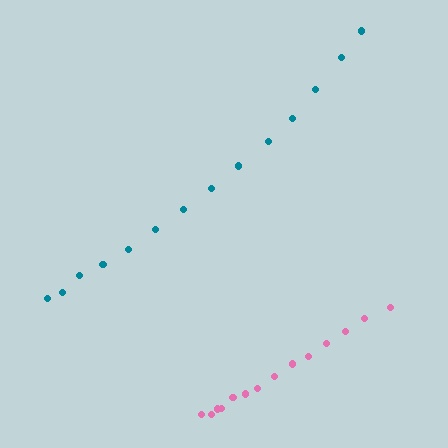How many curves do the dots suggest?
There are 2 distinct paths.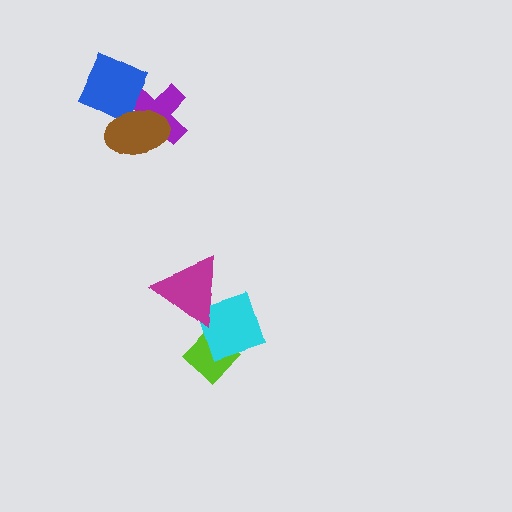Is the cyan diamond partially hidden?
Yes, it is partially covered by another shape.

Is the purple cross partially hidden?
Yes, it is partially covered by another shape.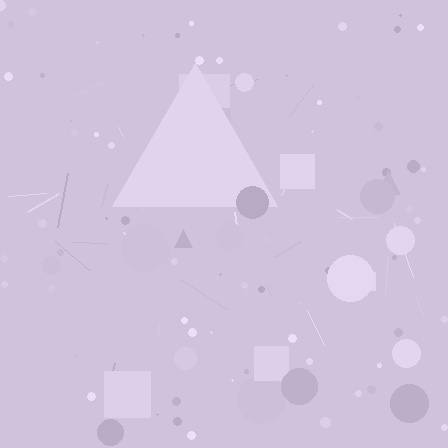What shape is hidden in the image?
A triangle is hidden in the image.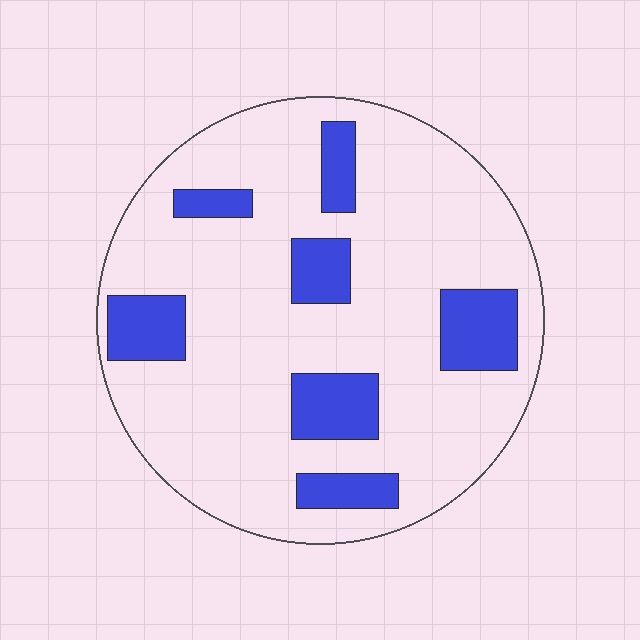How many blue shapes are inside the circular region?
7.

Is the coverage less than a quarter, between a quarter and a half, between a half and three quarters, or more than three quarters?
Less than a quarter.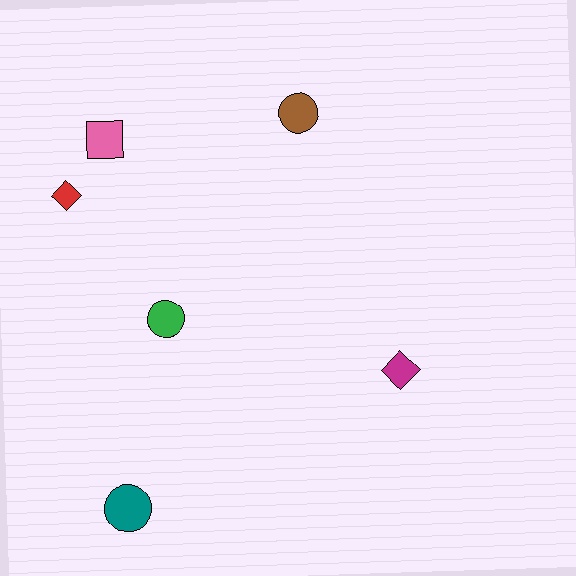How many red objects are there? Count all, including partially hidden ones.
There is 1 red object.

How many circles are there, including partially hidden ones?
There are 3 circles.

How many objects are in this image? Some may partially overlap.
There are 6 objects.